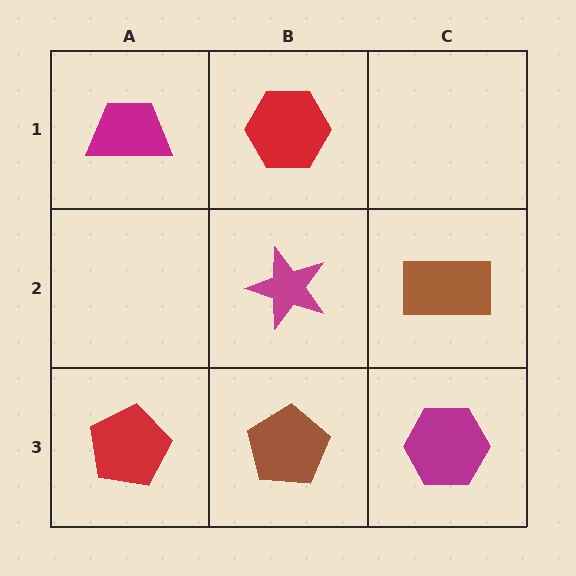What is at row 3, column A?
A red pentagon.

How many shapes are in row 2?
2 shapes.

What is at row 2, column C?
A brown rectangle.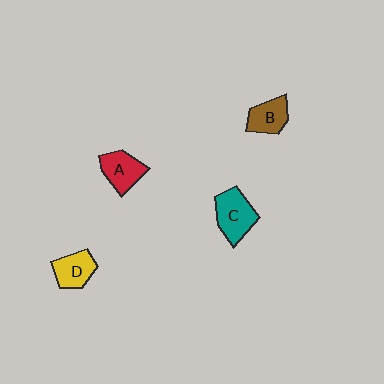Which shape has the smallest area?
Shape B (brown).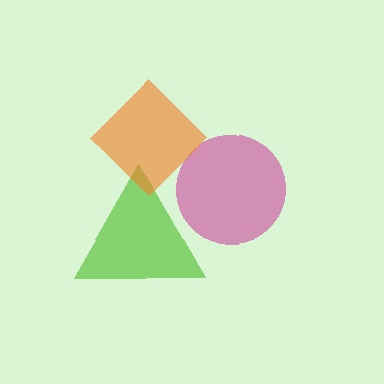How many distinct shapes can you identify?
There are 3 distinct shapes: a lime triangle, a magenta circle, an orange diamond.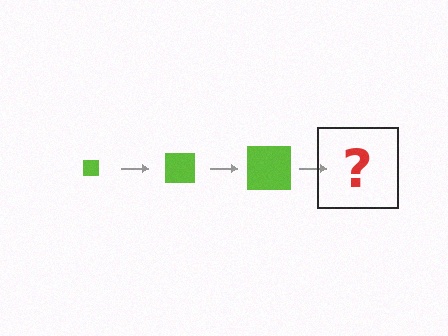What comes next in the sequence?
The next element should be a lime square, larger than the previous one.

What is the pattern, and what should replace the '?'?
The pattern is that the square gets progressively larger each step. The '?' should be a lime square, larger than the previous one.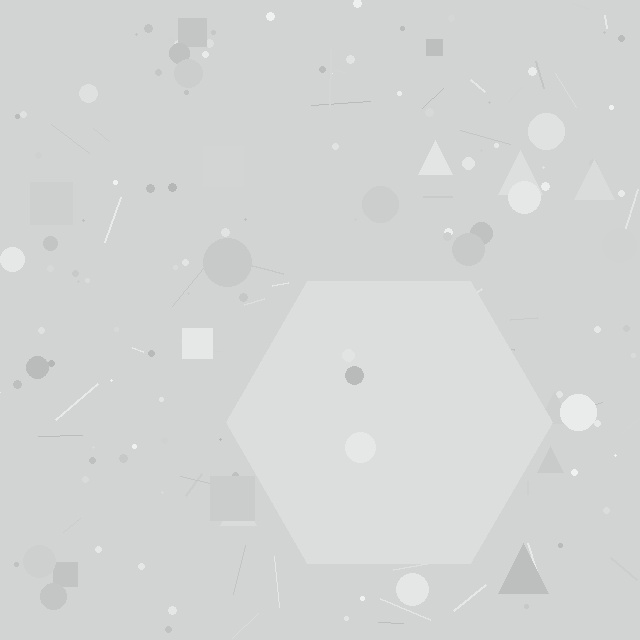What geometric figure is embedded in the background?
A hexagon is embedded in the background.